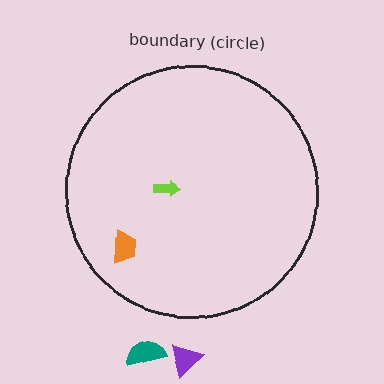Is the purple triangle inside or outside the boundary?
Outside.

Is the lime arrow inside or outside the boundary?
Inside.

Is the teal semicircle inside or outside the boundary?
Outside.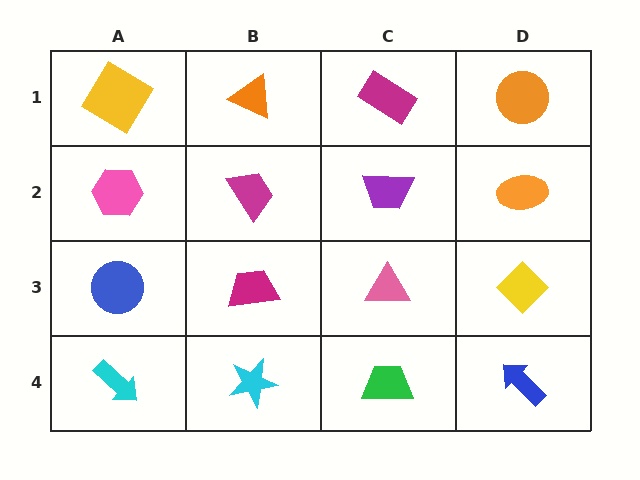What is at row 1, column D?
An orange circle.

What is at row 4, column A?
A cyan arrow.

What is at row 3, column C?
A pink triangle.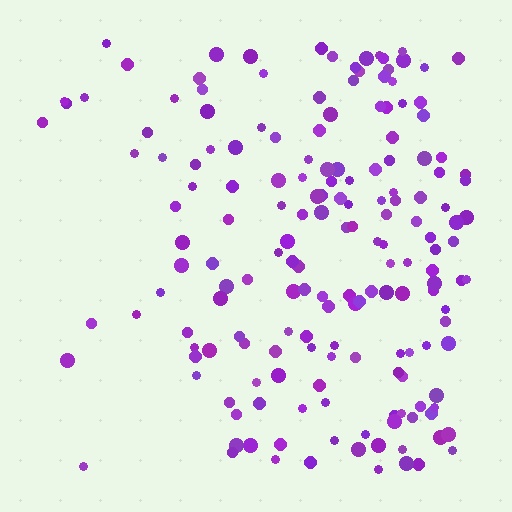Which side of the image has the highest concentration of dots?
The right.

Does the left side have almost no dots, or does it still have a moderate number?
Still a moderate number, just noticeably fewer than the right.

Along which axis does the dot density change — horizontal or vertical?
Horizontal.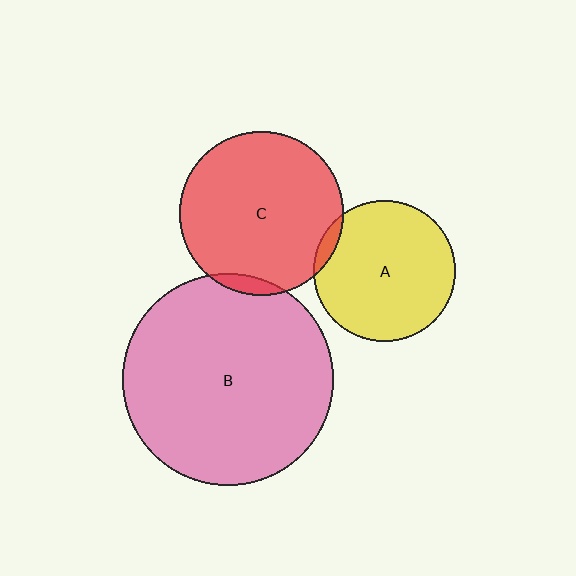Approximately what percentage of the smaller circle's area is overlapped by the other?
Approximately 5%.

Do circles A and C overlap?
Yes.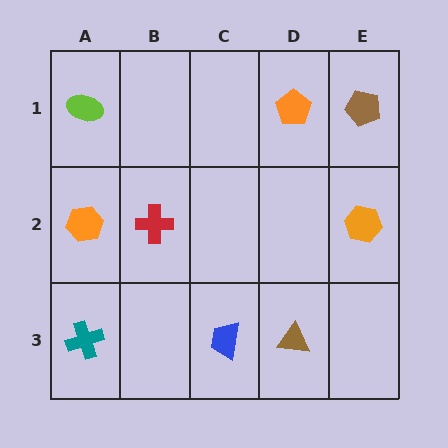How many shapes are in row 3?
3 shapes.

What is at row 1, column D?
An orange pentagon.